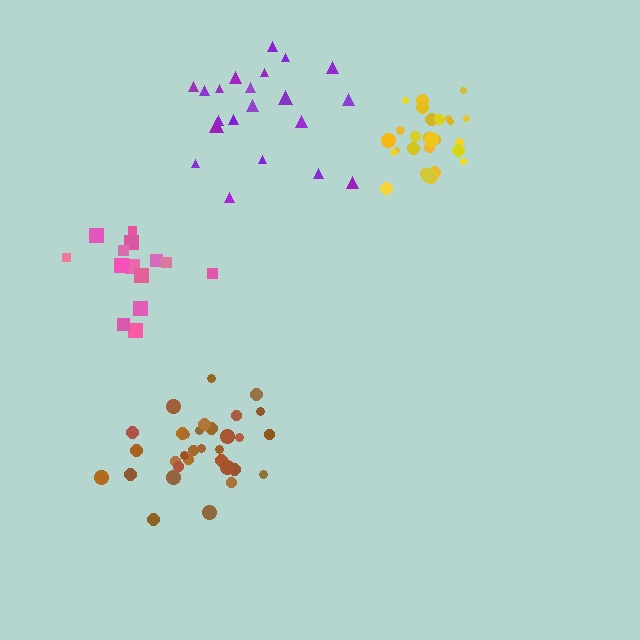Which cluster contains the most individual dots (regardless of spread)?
Brown (32).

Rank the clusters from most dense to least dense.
yellow, brown, pink, purple.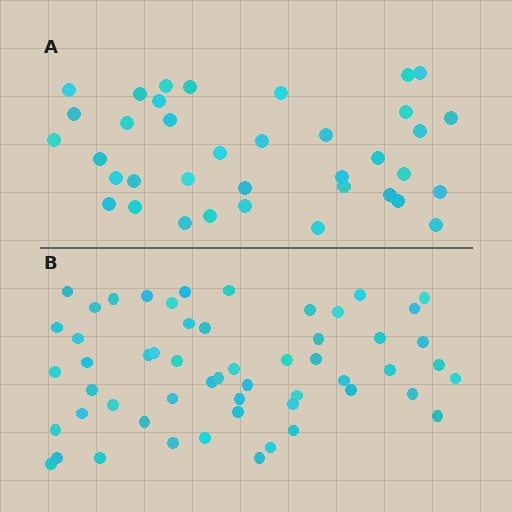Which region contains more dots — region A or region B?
Region B (the bottom region) has more dots.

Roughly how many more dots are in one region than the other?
Region B has approximately 20 more dots than region A.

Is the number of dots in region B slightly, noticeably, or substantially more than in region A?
Region B has substantially more. The ratio is roughly 1.5 to 1.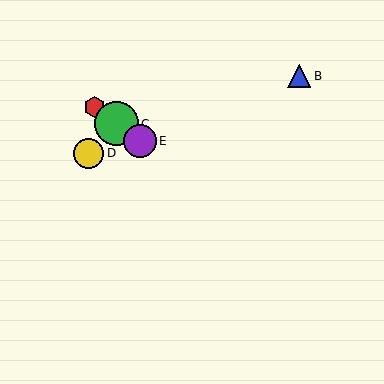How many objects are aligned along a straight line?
3 objects (A, C, E) are aligned along a straight line.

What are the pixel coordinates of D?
Object D is at (89, 153).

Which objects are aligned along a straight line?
Objects A, C, E are aligned along a straight line.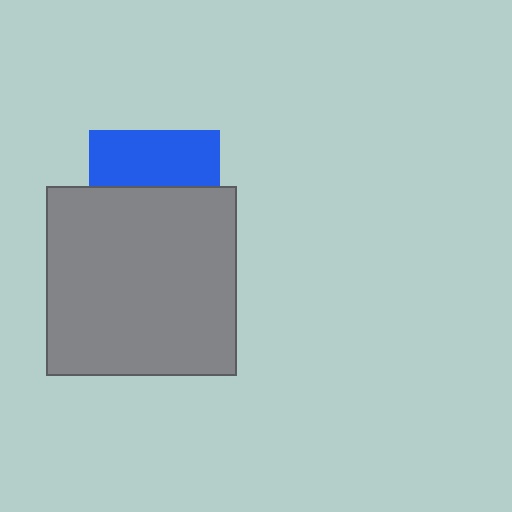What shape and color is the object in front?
The object in front is a gray square.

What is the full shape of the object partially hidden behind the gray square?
The partially hidden object is a blue square.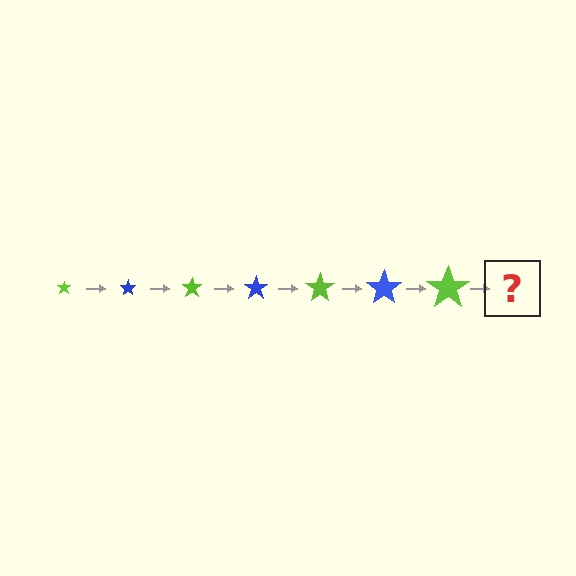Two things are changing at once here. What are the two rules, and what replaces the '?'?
The two rules are that the star grows larger each step and the color cycles through lime and blue. The '?' should be a blue star, larger than the previous one.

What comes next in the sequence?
The next element should be a blue star, larger than the previous one.